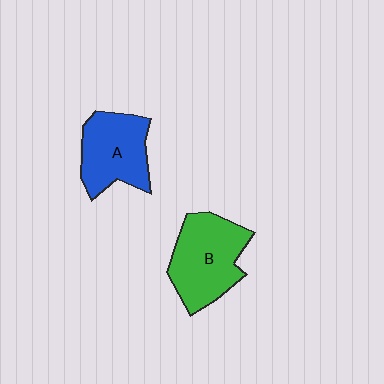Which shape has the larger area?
Shape B (green).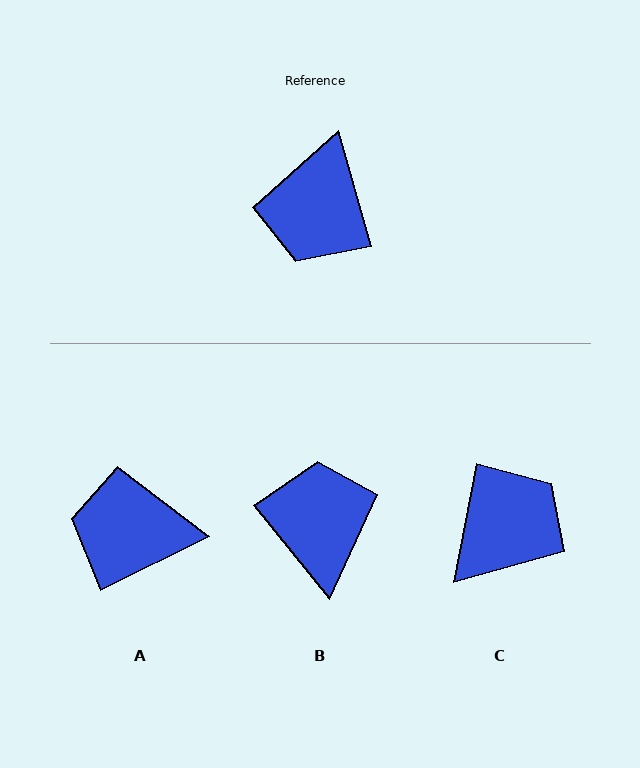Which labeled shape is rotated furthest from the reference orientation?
B, about 157 degrees away.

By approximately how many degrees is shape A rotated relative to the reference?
Approximately 79 degrees clockwise.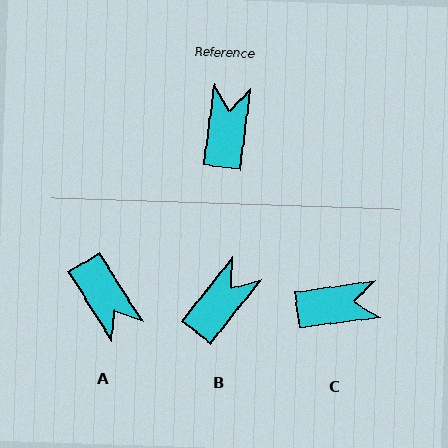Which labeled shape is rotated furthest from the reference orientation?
A, about 141 degrees away.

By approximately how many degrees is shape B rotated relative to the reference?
Approximately 31 degrees clockwise.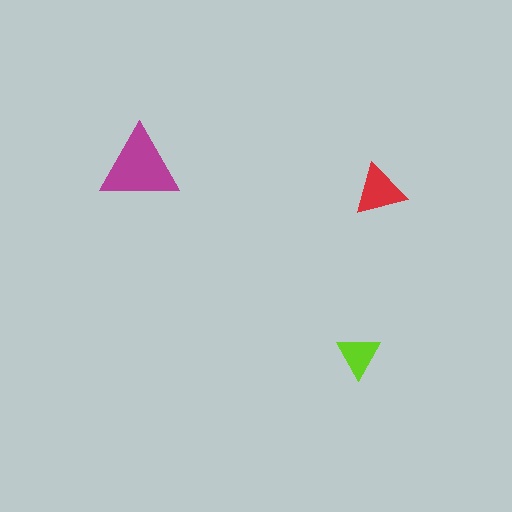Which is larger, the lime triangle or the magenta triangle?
The magenta one.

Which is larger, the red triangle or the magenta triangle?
The magenta one.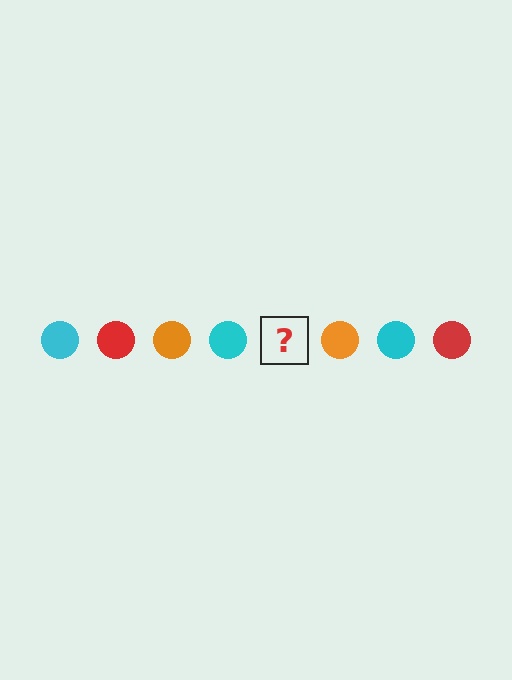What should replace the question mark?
The question mark should be replaced with a red circle.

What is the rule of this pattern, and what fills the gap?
The rule is that the pattern cycles through cyan, red, orange circles. The gap should be filled with a red circle.